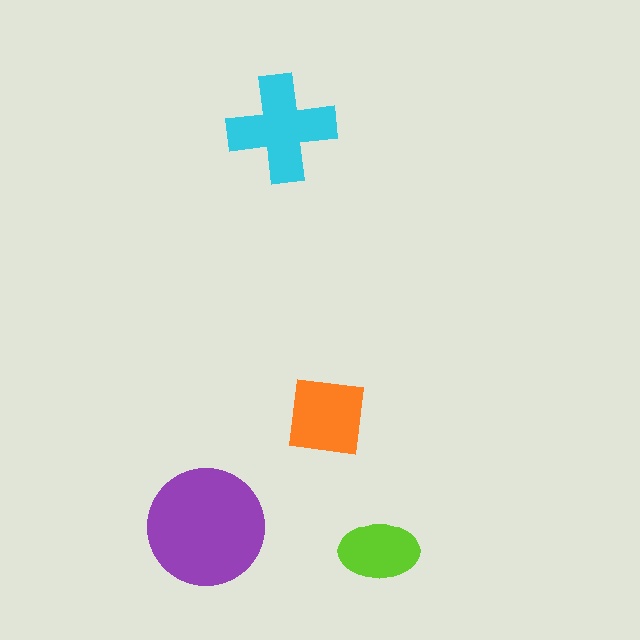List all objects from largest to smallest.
The purple circle, the cyan cross, the orange square, the lime ellipse.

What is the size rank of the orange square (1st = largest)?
3rd.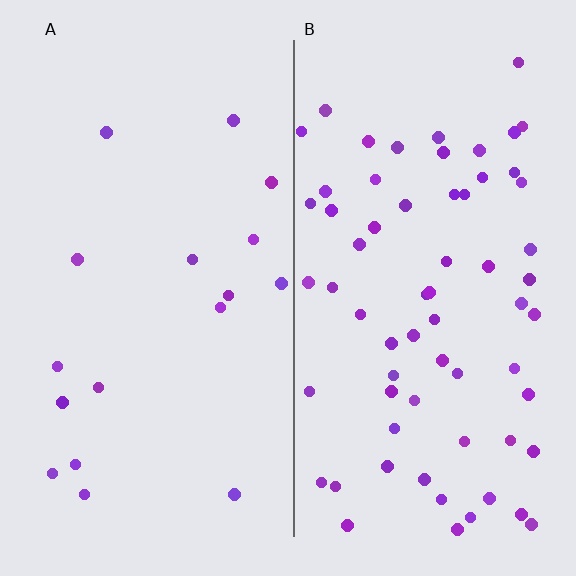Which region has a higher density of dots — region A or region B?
B (the right).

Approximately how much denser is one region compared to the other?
Approximately 3.9× — region B over region A.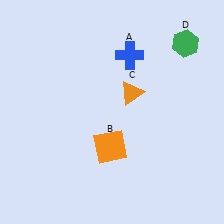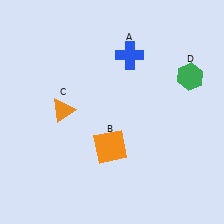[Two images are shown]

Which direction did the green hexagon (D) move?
The green hexagon (D) moved down.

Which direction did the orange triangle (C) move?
The orange triangle (C) moved left.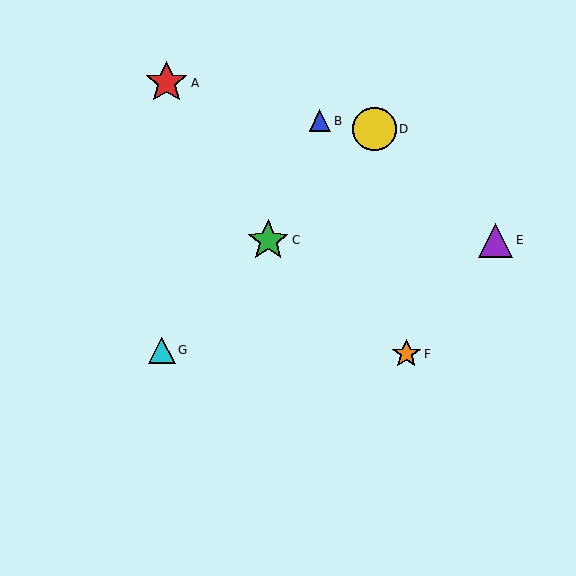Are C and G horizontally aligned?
No, C is at y≈240 and G is at y≈350.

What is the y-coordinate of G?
Object G is at y≈350.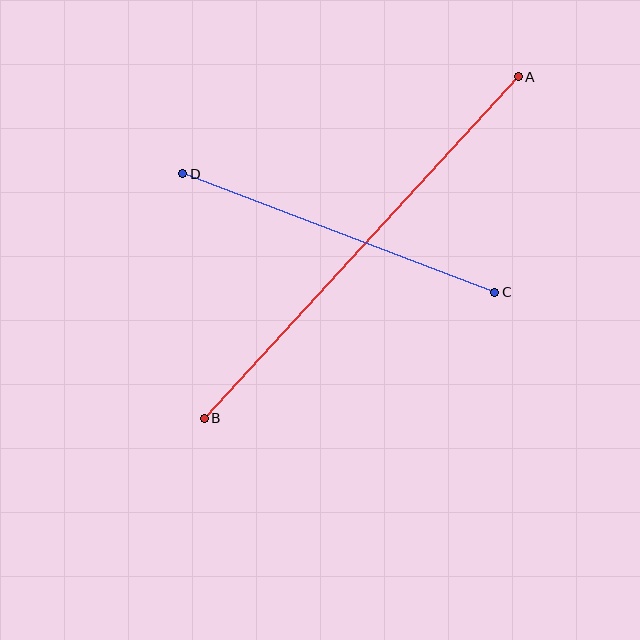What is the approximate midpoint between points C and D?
The midpoint is at approximately (339, 233) pixels.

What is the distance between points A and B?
The distance is approximately 464 pixels.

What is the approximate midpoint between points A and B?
The midpoint is at approximately (361, 248) pixels.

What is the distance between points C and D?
The distance is approximately 333 pixels.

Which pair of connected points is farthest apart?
Points A and B are farthest apart.